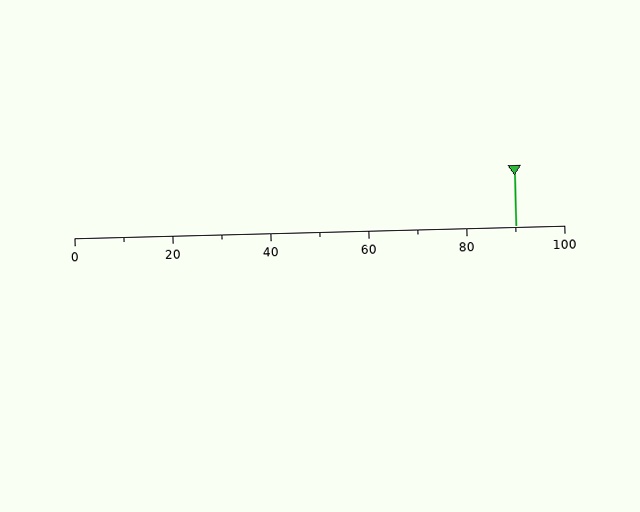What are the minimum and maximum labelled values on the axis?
The axis runs from 0 to 100.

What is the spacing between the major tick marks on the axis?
The major ticks are spaced 20 apart.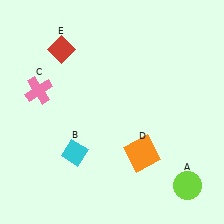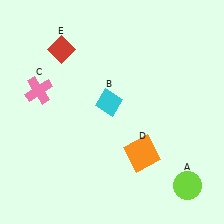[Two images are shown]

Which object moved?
The cyan diamond (B) moved up.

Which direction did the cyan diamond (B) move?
The cyan diamond (B) moved up.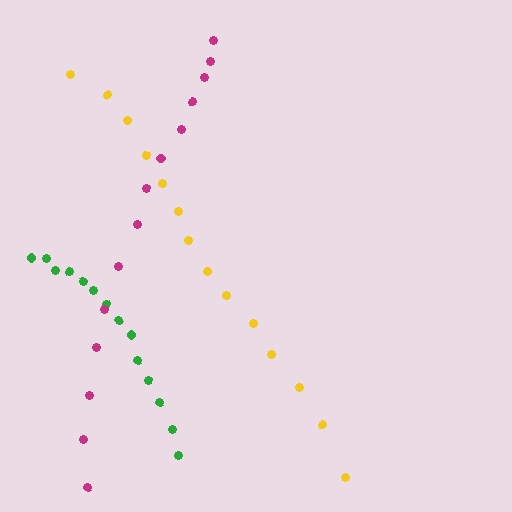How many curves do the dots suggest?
There are 3 distinct paths.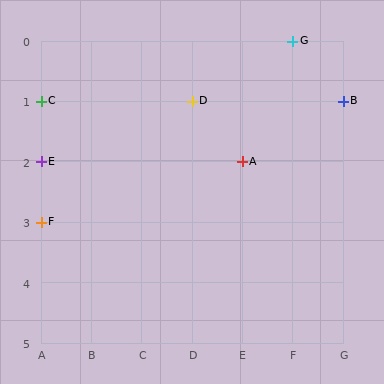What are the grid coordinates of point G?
Point G is at grid coordinates (F, 0).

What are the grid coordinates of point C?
Point C is at grid coordinates (A, 1).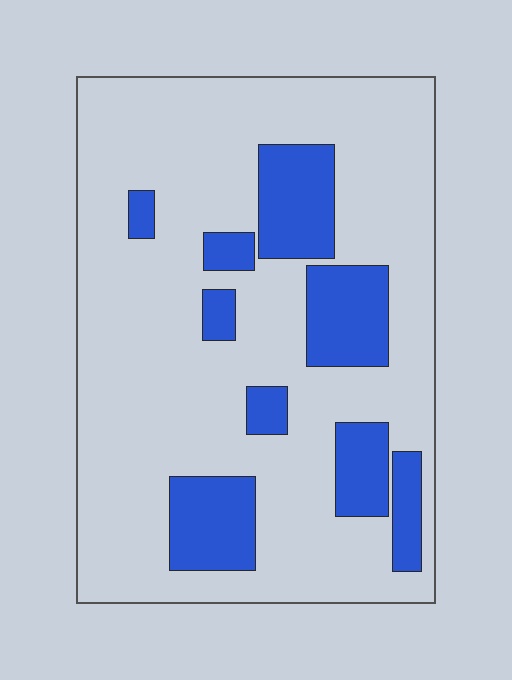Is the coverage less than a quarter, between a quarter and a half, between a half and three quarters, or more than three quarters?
Less than a quarter.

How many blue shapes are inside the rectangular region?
9.